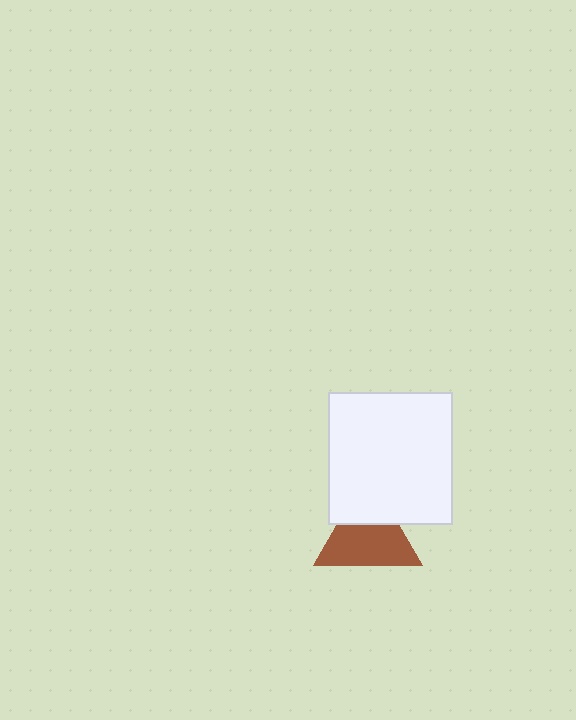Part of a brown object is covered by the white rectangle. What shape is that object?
It is a triangle.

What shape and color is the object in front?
The object in front is a white rectangle.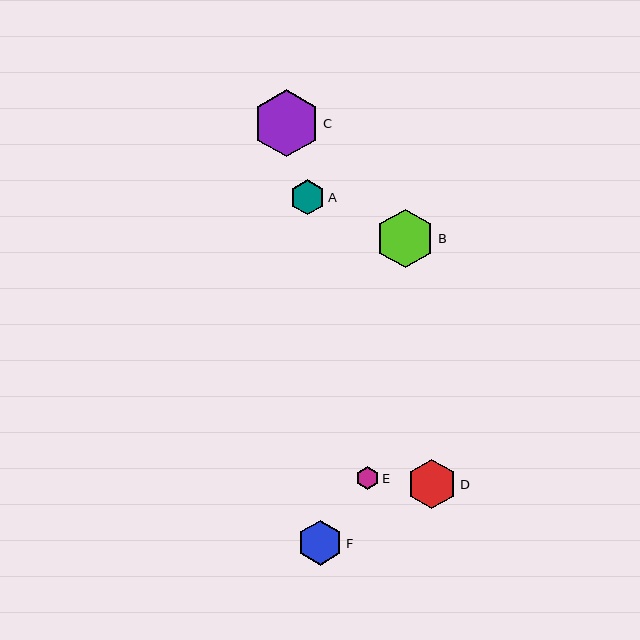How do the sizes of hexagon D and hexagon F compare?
Hexagon D and hexagon F are approximately the same size.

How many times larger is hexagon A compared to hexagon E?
Hexagon A is approximately 1.5 times the size of hexagon E.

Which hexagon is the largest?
Hexagon C is the largest with a size of approximately 67 pixels.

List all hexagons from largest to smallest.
From largest to smallest: C, B, D, F, A, E.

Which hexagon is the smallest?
Hexagon E is the smallest with a size of approximately 23 pixels.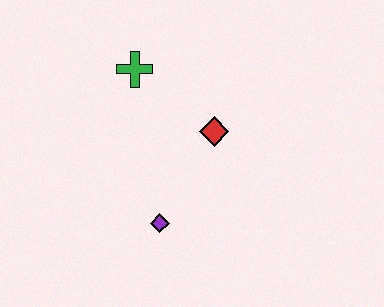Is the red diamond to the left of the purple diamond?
No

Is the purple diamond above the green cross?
No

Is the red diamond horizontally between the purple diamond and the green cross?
No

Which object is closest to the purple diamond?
The red diamond is closest to the purple diamond.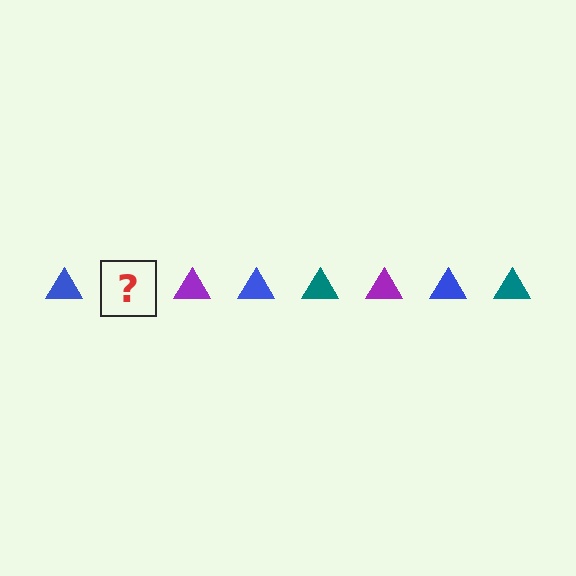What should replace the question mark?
The question mark should be replaced with a teal triangle.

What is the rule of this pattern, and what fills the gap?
The rule is that the pattern cycles through blue, teal, purple triangles. The gap should be filled with a teal triangle.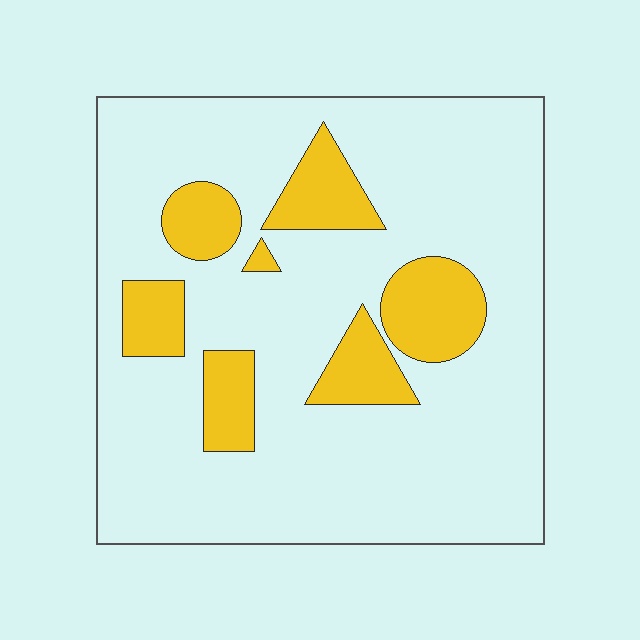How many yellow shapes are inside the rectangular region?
7.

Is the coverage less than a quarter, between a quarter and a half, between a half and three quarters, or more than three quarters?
Less than a quarter.